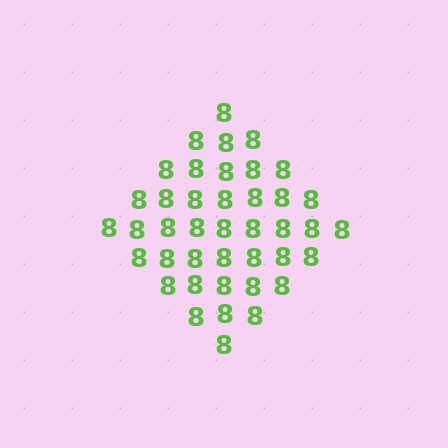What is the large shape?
The large shape is a diamond.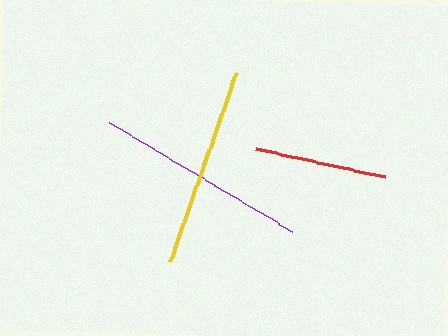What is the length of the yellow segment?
The yellow segment is approximately 199 pixels long.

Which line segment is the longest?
The purple line is the longest at approximately 213 pixels.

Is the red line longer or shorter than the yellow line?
The yellow line is longer than the red line.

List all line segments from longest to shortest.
From longest to shortest: purple, yellow, red.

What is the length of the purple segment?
The purple segment is approximately 213 pixels long.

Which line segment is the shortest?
The red line is the shortest at approximately 133 pixels.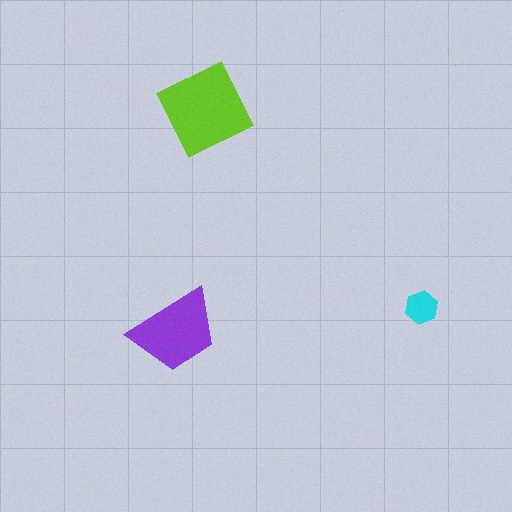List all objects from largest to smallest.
The lime diamond, the purple trapezoid, the cyan hexagon.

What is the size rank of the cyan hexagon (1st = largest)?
3rd.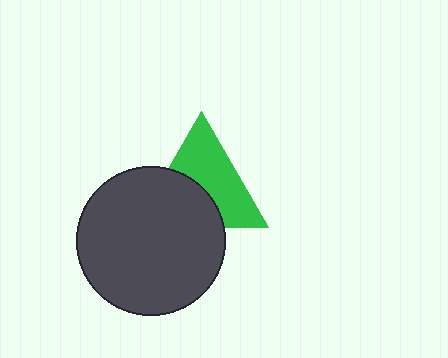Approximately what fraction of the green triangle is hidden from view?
Roughly 43% of the green triangle is hidden behind the dark gray circle.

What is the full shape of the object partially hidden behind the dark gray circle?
The partially hidden object is a green triangle.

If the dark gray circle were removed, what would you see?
You would see the complete green triangle.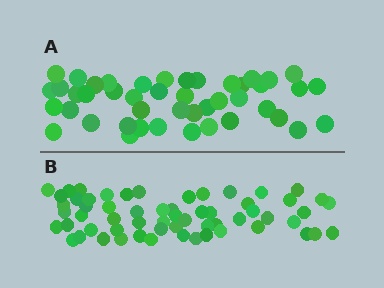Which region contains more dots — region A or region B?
Region B (the bottom region) has more dots.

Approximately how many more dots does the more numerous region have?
Region B has approximately 15 more dots than region A.